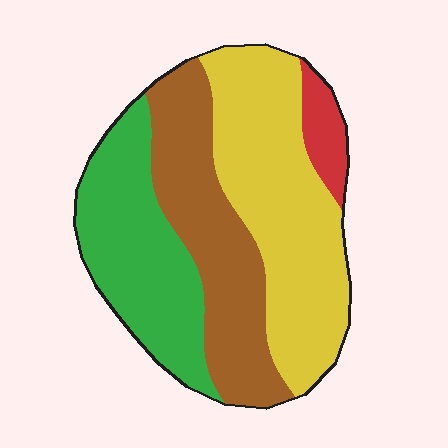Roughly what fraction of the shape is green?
Green covers roughly 25% of the shape.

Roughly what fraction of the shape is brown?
Brown takes up about one quarter (1/4) of the shape.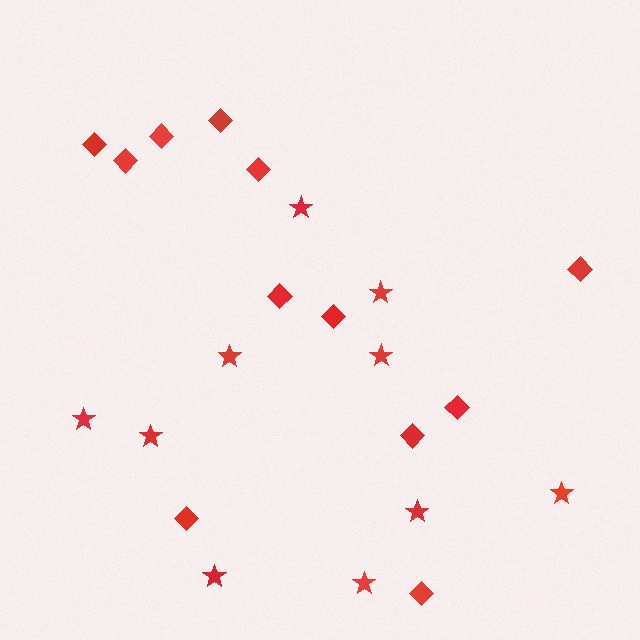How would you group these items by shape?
There are 2 groups: one group of stars (10) and one group of diamonds (12).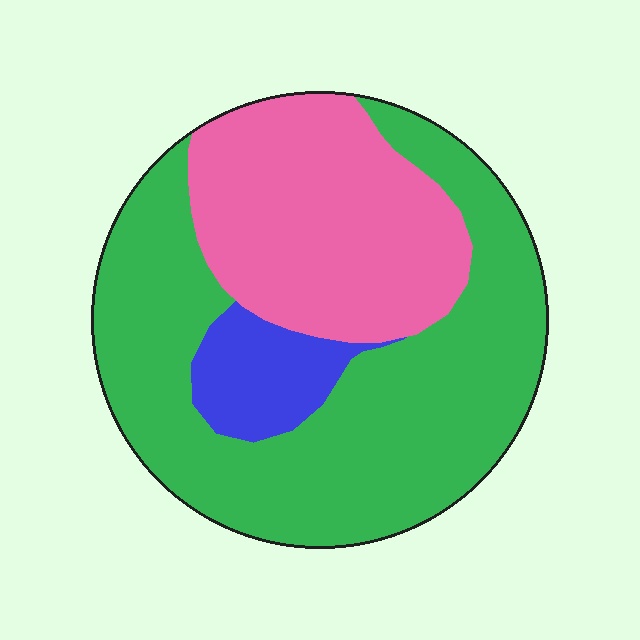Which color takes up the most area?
Green, at roughly 60%.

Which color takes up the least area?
Blue, at roughly 10%.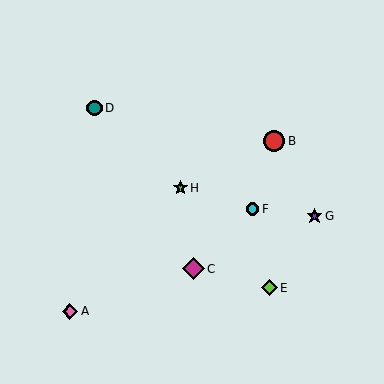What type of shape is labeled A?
Shape A is a pink diamond.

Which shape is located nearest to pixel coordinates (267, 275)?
The lime diamond (labeled E) at (269, 288) is nearest to that location.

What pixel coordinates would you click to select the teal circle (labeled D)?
Click at (94, 108) to select the teal circle D.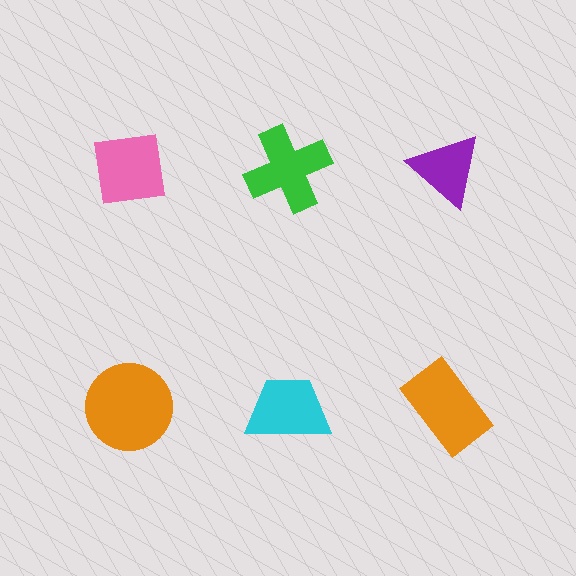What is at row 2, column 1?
An orange circle.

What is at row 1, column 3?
A purple triangle.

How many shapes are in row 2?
3 shapes.